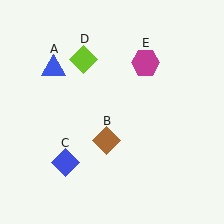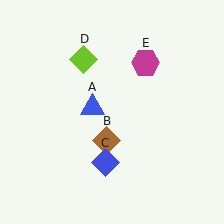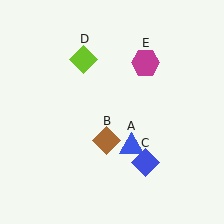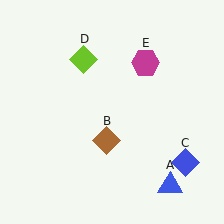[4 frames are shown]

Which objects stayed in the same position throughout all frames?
Brown diamond (object B) and lime diamond (object D) and magenta hexagon (object E) remained stationary.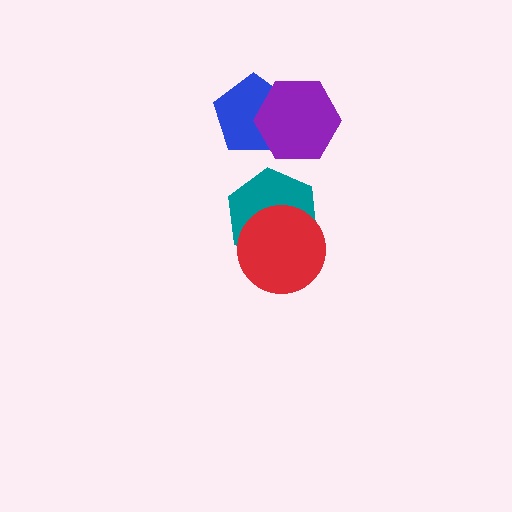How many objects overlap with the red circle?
1 object overlaps with the red circle.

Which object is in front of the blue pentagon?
The purple hexagon is in front of the blue pentagon.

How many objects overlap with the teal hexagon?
1 object overlaps with the teal hexagon.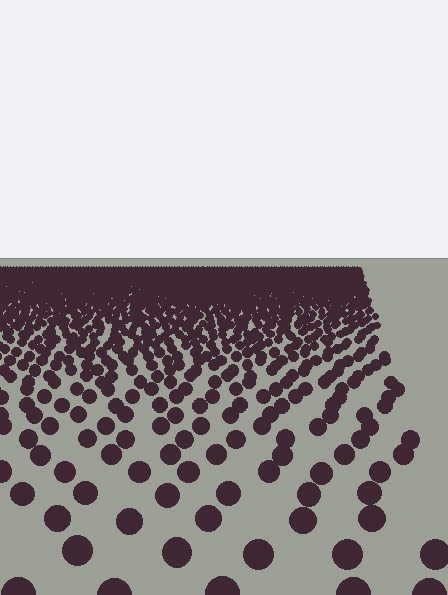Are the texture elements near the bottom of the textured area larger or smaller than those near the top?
Larger. Near the bottom, elements are closer to the viewer and appear at a bigger on-screen size.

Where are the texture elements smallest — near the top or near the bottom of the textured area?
Near the top.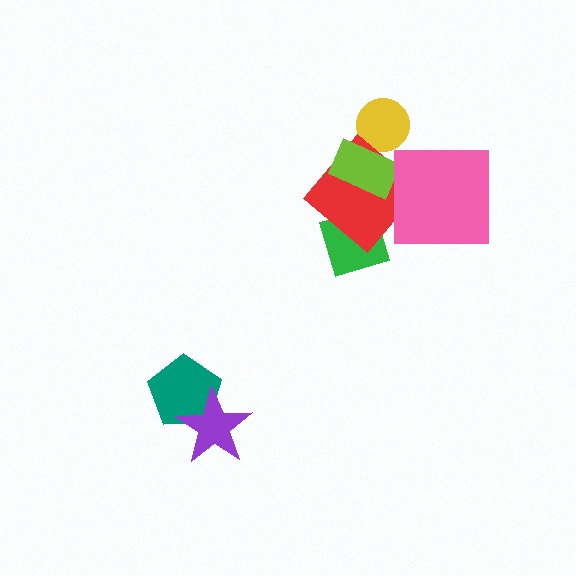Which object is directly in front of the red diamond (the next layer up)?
The lime rectangle is directly in front of the red diamond.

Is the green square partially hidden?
Yes, it is partially covered by another shape.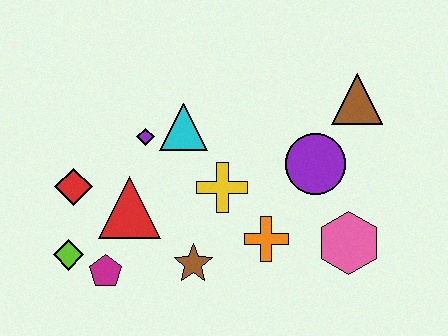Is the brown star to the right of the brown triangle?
No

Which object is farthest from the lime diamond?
The brown triangle is farthest from the lime diamond.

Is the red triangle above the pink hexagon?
Yes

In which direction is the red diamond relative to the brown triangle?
The red diamond is to the left of the brown triangle.